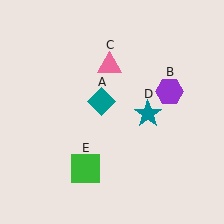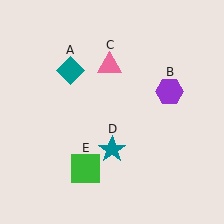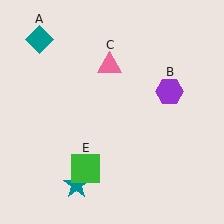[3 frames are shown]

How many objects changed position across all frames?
2 objects changed position: teal diamond (object A), teal star (object D).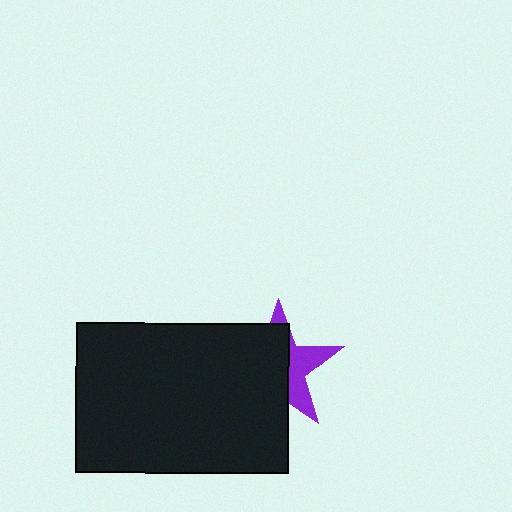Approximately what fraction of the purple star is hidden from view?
Roughly 62% of the purple star is hidden behind the black rectangle.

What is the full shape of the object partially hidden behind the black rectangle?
The partially hidden object is a purple star.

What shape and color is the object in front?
The object in front is a black rectangle.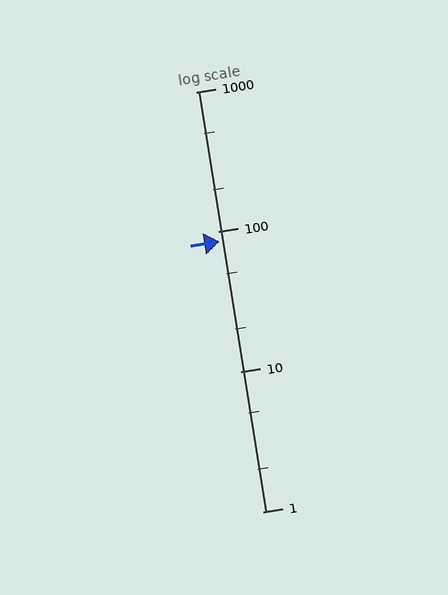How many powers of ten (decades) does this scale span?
The scale spans 3 decades, from 1 to 1000.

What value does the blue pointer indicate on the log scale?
The pointer indicates approximately 85.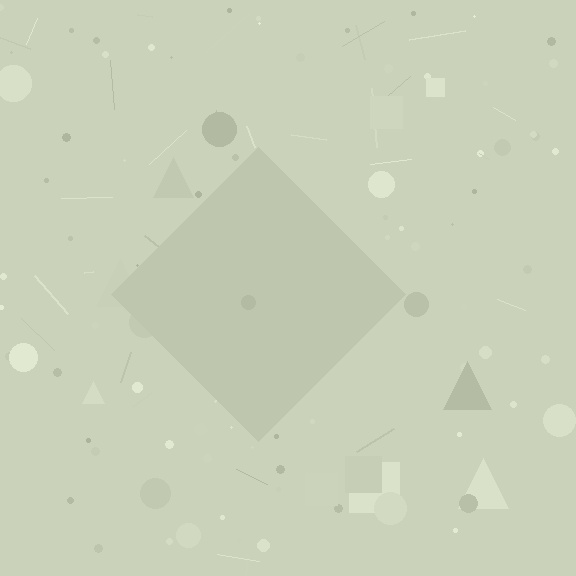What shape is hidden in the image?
A diamond is hidden in the image.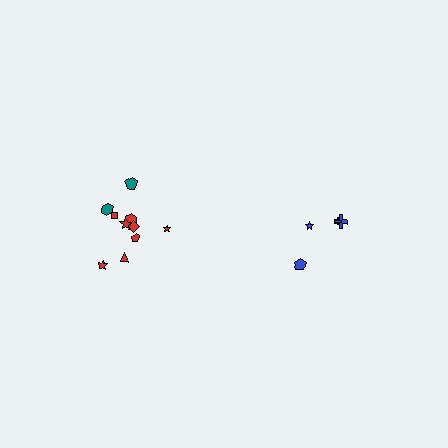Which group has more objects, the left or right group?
The left group.